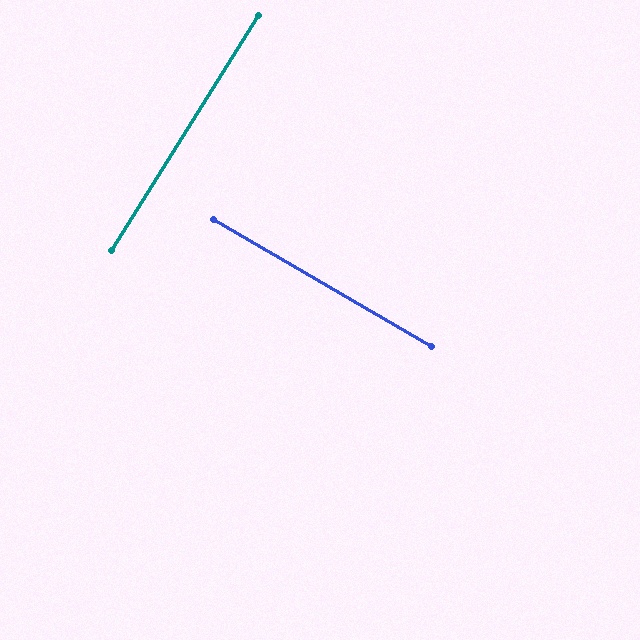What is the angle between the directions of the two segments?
Approximately 88 degrees.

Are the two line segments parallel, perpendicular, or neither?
Perpendicular — they meet at approximately 88°.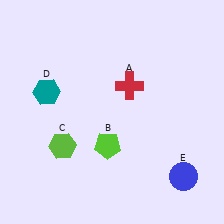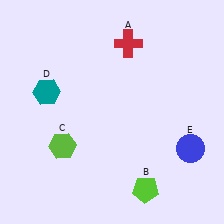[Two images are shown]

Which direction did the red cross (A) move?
The red cross (A) moved up.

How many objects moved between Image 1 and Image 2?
3 objects moved between the two images.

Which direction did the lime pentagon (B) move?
The lime pentagon (B) moved down.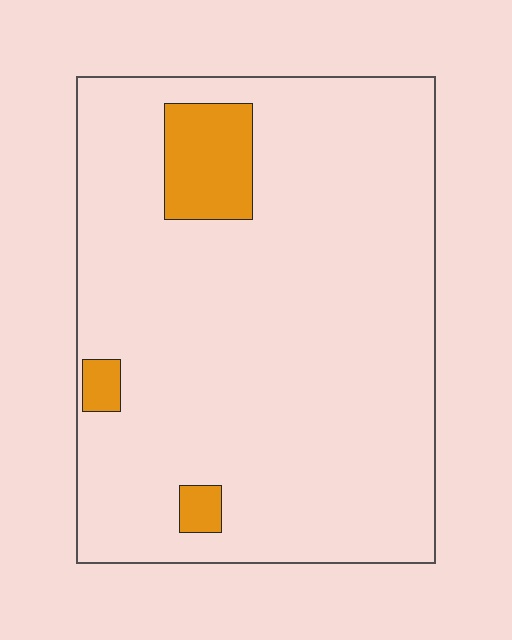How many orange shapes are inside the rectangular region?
3.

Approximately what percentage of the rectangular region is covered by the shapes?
Approximately 10%.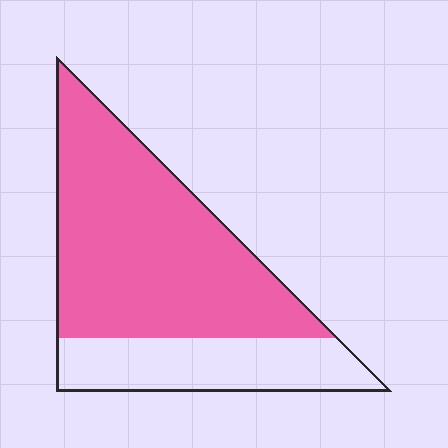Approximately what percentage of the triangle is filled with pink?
Approximately 70%.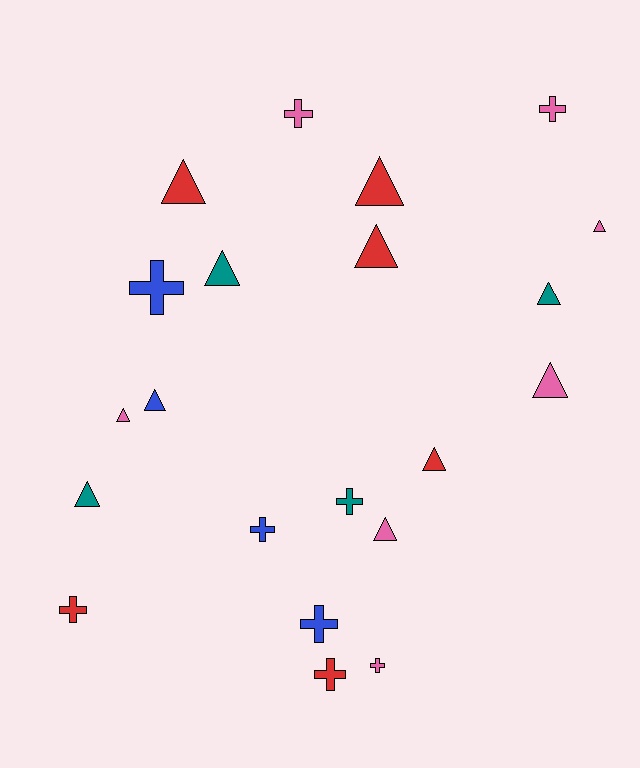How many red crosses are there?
There are 2 red crosses.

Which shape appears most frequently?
Triangle, with 12 objects.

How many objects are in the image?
There are 21 objects.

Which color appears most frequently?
Pink, with 7 objects.